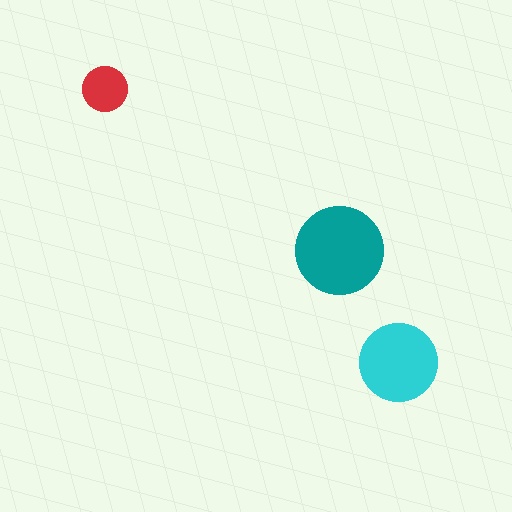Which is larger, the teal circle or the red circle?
The teal one.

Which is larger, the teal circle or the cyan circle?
The teal one.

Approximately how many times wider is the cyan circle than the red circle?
About 2 times wider.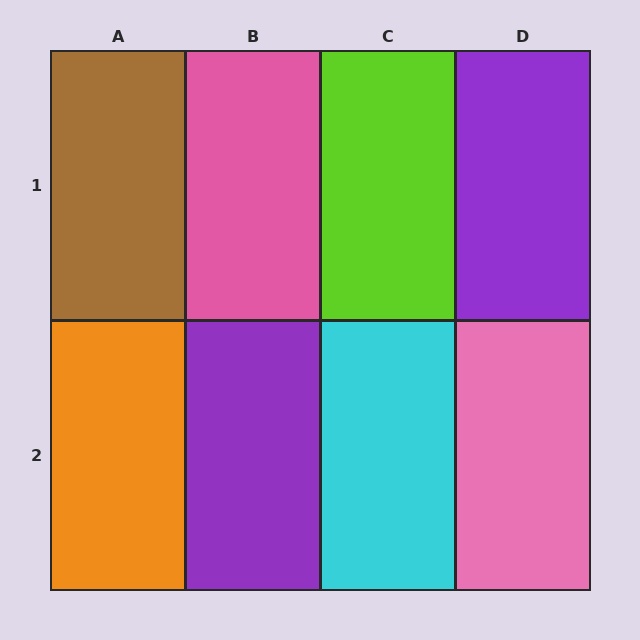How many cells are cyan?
1 cell is cyan.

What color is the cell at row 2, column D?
Pink.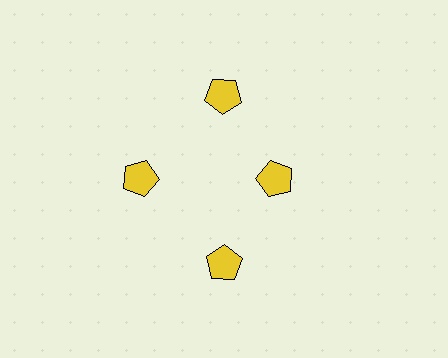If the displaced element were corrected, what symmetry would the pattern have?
It would have 4-fold rotational symmetry — the pattern would map onto itself every 90 degrees.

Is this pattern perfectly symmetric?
No. The 4 yellow pentagons are arranged in a ring, but one element near the 3 o'clock position is pulled inward toward the center, breaking the 4-fold rotational symmetry.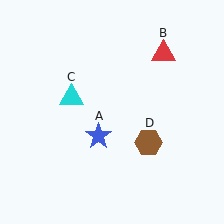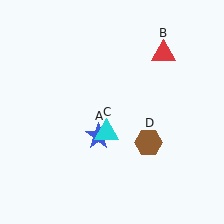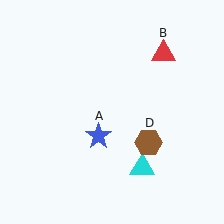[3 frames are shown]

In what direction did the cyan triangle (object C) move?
The cyan triangle (object C) moved down and to the right.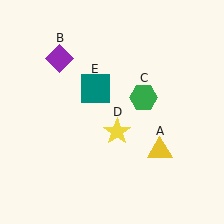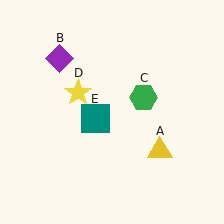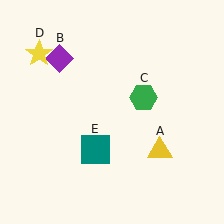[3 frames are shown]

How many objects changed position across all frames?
2 objects changed position: yellow star (object D), teal square (object E).